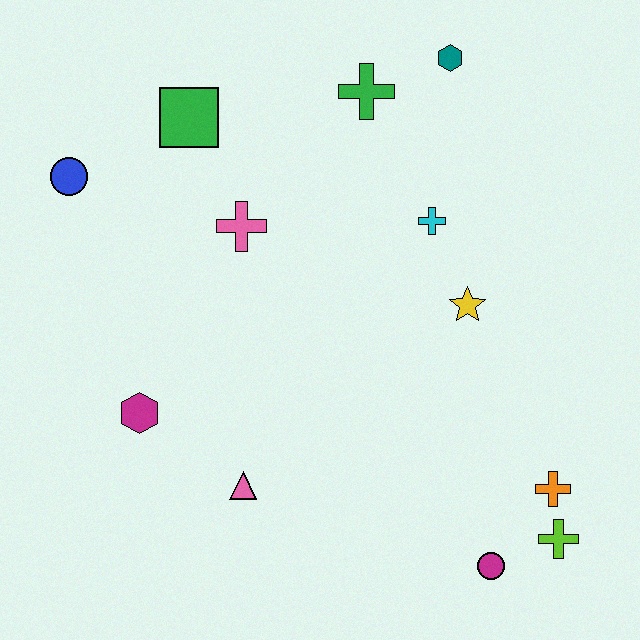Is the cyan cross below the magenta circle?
No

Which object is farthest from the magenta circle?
The blue circle is farthest from the magenta circle.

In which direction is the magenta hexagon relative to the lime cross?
The magenta hexagon is to the left of the lime cross.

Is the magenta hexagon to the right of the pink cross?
No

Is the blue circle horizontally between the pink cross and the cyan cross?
No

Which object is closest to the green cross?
The teal hexagon is closest to the green cross.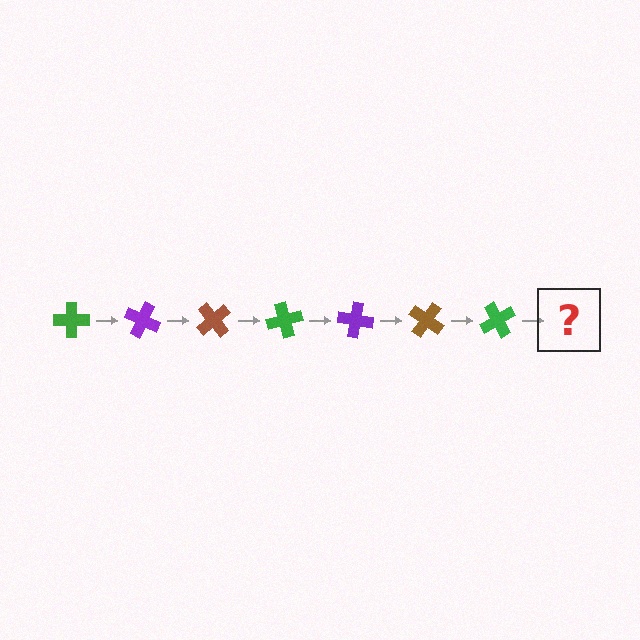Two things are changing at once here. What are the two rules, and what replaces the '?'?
The two rules are that it rotates 25 degrees each step and the color cycles through green, purple, and brown. The '?' should be a purple cross, rotated 175 degrees from the start.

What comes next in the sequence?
The next element should be a purple cross, rotated 175 degrees from the start.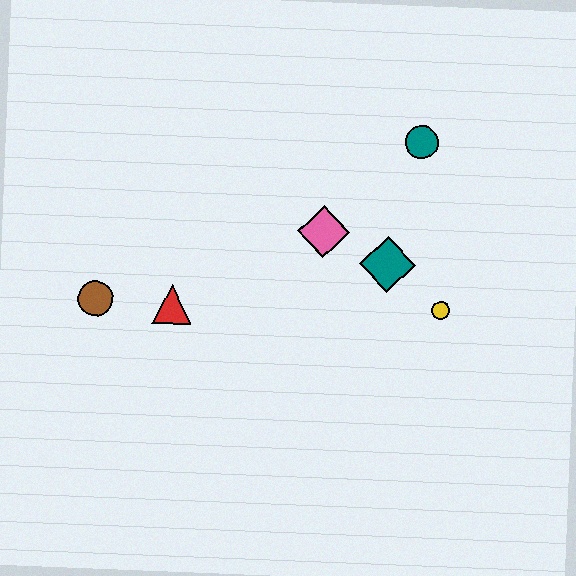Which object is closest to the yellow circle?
The teal diamond is closest to the yellow circle.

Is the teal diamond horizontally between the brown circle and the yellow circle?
Yes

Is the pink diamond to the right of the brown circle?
Yes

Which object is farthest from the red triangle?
The teal circle is farthest from the red triangle.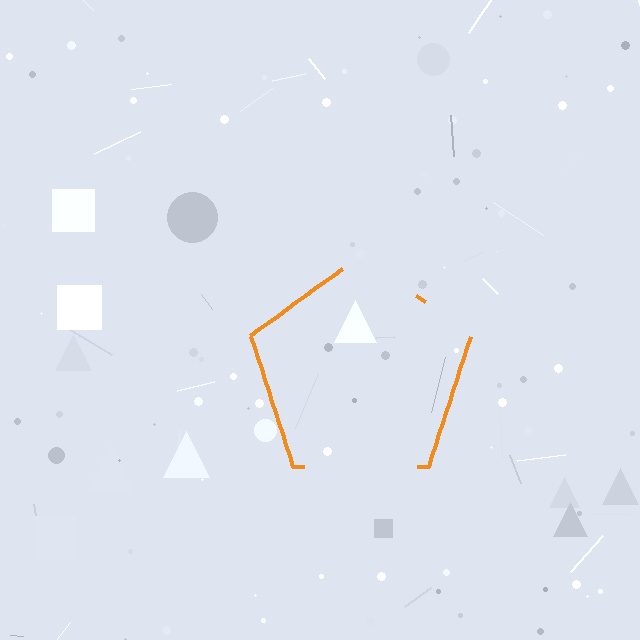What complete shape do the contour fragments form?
The contour fragments form a pentagon.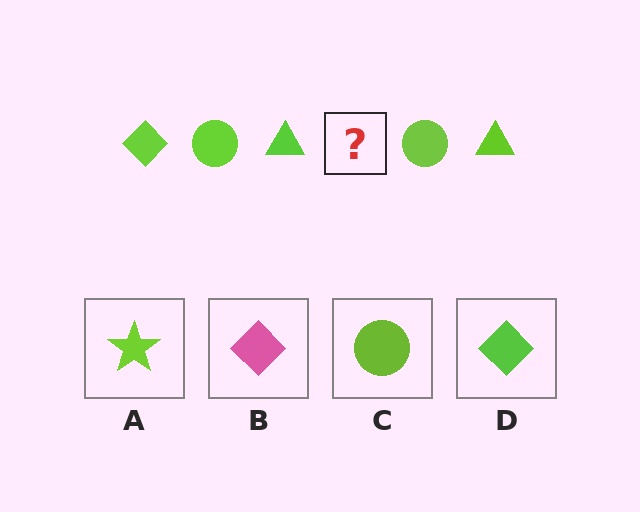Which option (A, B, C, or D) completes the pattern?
D.